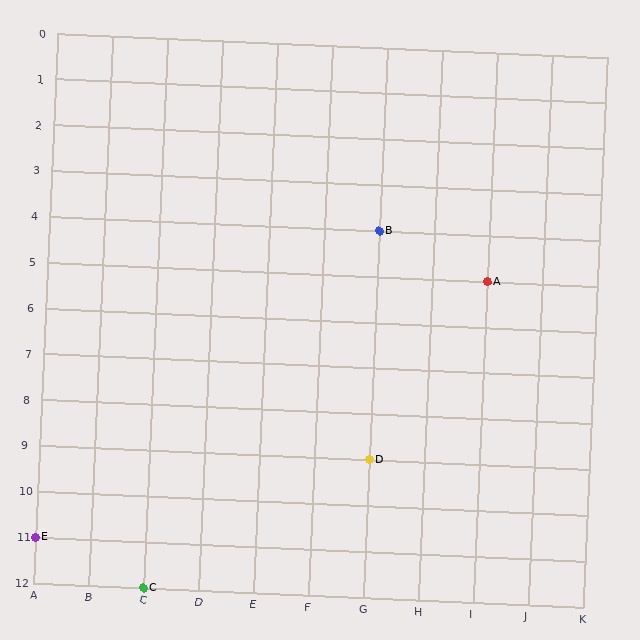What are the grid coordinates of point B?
Point B is at grid coordinates (G, 4).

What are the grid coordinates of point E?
Point E is at grid coordinates (A, 11).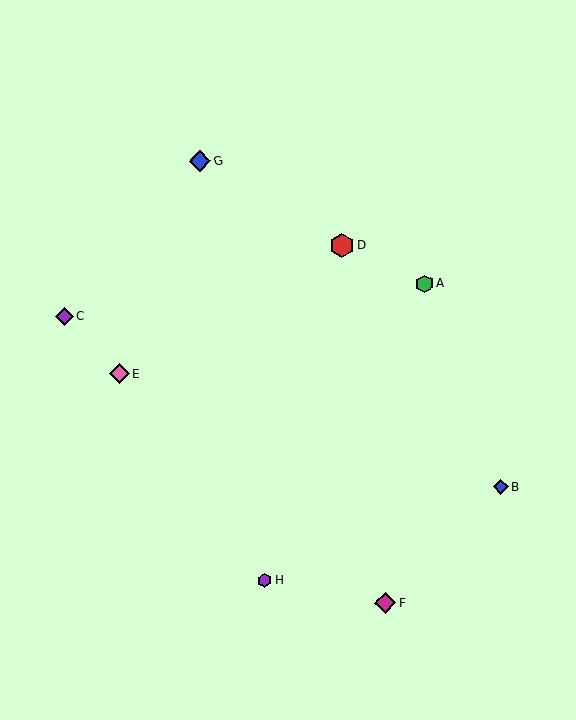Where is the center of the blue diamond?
The center of the blue diamond is at (501, 487).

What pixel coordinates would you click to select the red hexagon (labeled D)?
Click at (342, 245) to select the red hexagon D.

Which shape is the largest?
The red hexagon (labeled D) is the largest.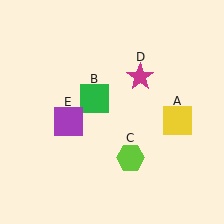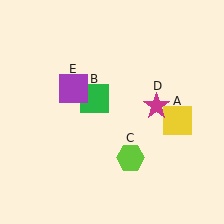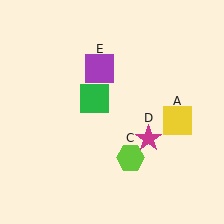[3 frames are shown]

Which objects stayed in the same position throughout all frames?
Yellow square (object A) and green square (object B) and lime hexagon (object C) remained stationary.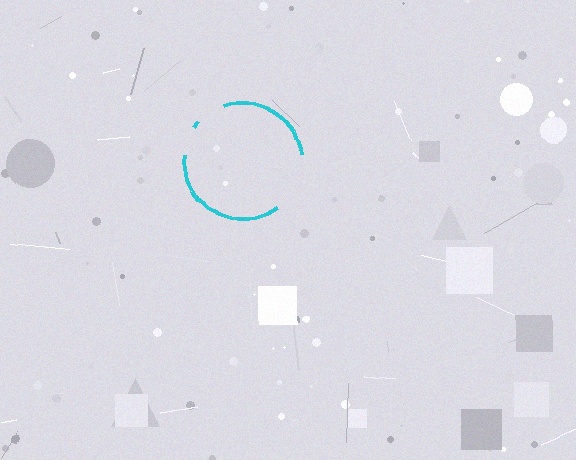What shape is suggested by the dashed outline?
The dashed outline suggests a circle.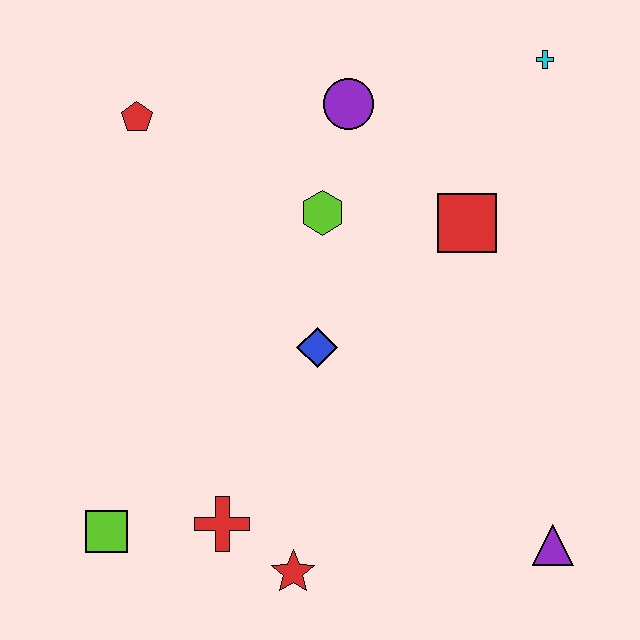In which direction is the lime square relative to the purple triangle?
The lime square is to the left of the purple triangle.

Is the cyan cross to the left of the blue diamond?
No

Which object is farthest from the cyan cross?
The lime square is farthest from the cyan cross.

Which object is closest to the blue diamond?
The lime hexagon is closest to the blue diamond.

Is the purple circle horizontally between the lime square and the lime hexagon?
No